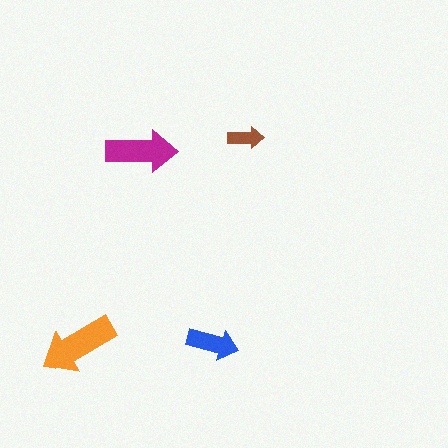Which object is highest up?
The brown arrow is topmost.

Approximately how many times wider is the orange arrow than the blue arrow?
About 1.5 times wider.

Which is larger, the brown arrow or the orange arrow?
The orange one.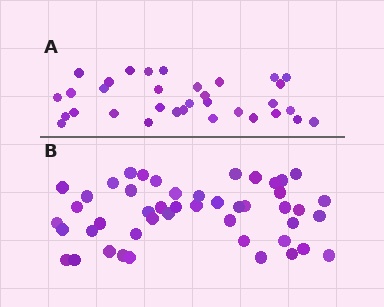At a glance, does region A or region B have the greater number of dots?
Region B (the bottom region) has more dots.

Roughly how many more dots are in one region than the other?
Region B has approximately 15 more dots than region A.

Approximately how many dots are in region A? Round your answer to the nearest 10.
About 30 dots. (The exact count is 33, which rounds to 30.)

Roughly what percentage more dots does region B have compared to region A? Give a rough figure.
About 40% more.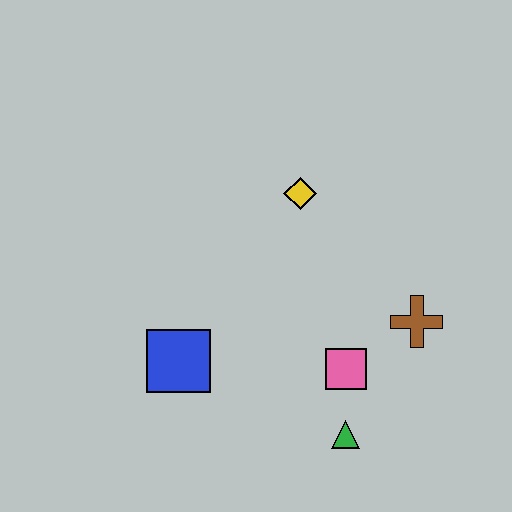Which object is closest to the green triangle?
The pink square is closest to the green triangle.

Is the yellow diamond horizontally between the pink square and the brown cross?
No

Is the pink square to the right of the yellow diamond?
Yes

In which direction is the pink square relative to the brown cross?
The pink square is to the left of the brown cross.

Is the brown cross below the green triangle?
No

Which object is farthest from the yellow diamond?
The green triangle is farthest from the yellow diamond.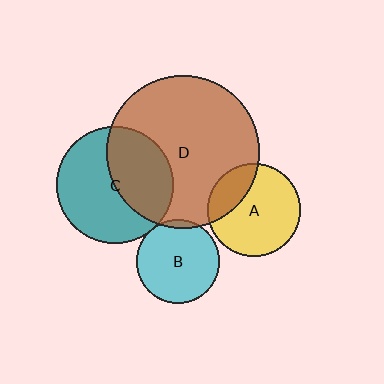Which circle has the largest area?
Circle D (brown).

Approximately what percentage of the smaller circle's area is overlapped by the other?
Approximately 5%.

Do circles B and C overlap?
Yes.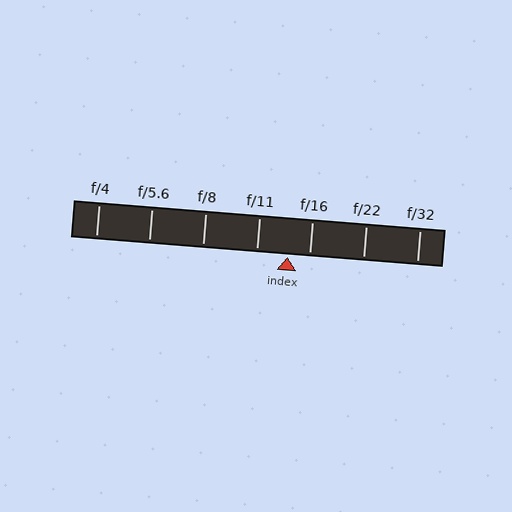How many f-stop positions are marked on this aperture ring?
There are 7 f-stop positions marked.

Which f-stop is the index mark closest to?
The index mark is closest to f/16.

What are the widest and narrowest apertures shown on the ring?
The widest aperture shown is f/4 and the narrowest is f/32.